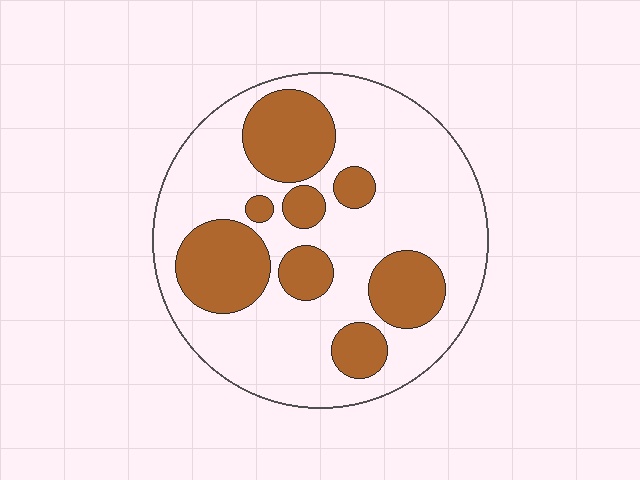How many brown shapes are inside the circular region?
8.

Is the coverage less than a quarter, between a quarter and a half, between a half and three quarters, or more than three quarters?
Between a quarter and a half.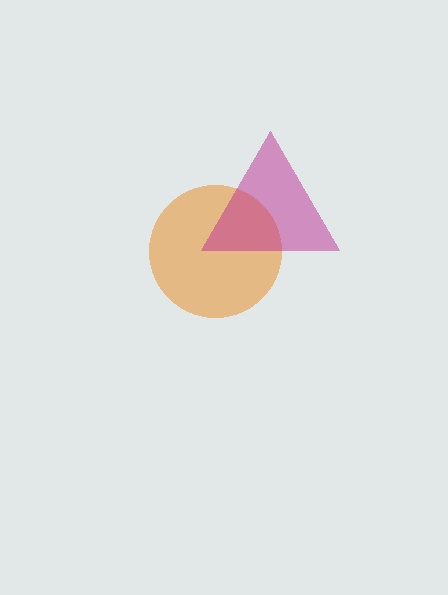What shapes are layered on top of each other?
The layered shapes are: an orange circle, a magenta triangle.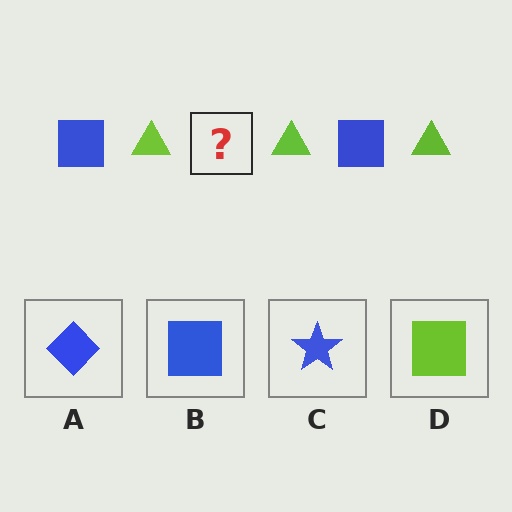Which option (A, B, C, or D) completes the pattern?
B.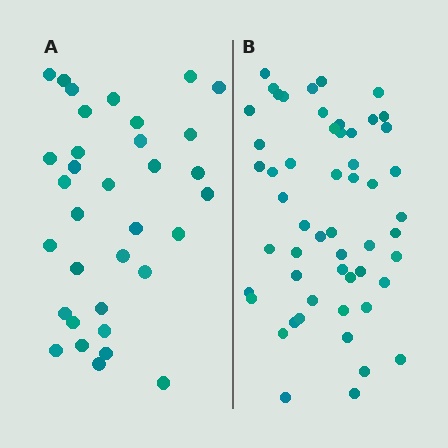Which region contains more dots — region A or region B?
Region B (the right region) has more dots.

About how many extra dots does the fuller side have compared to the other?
Region B has approximately 20 more dots than region A.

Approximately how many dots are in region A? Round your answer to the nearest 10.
About 30 dots. (The exact count is 34, which rounds to 30.)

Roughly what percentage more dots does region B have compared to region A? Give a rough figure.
About 60% more.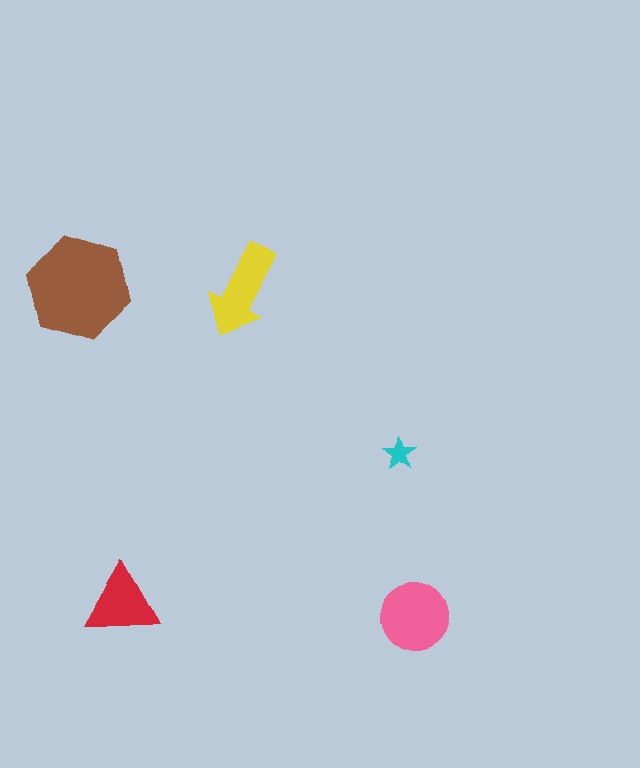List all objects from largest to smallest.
The brown hexagon, the pink circle, the yellow arrow, the red triangle, the cyan star.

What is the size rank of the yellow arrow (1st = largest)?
3rd.